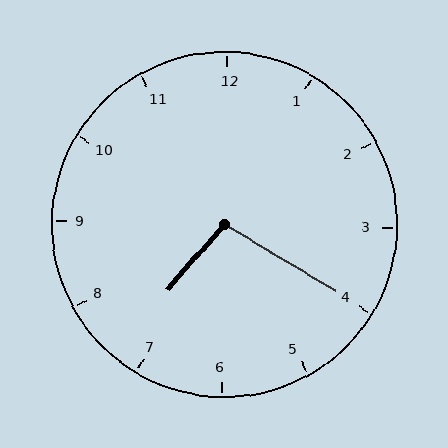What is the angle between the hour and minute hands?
Approximately 100 degrees.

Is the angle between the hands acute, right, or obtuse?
It is obtuse.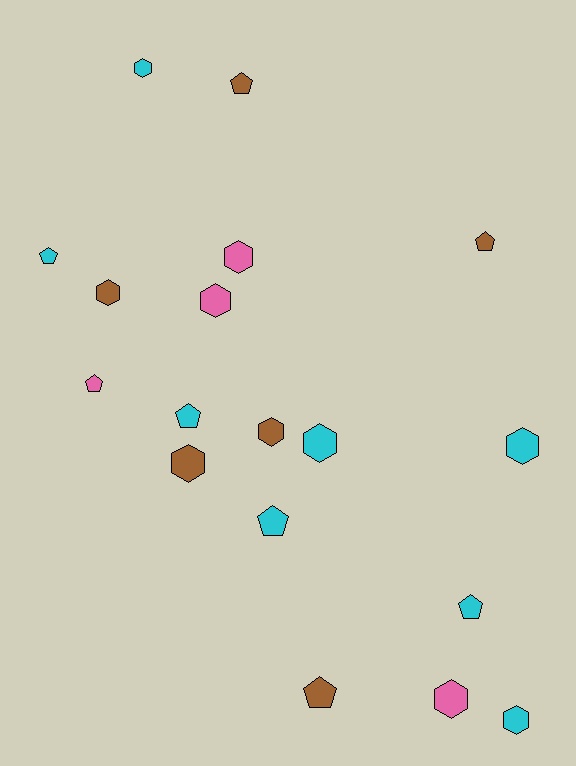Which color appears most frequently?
Cyan, with 8 objects.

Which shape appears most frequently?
Hexagon, with 10 objects.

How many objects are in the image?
There are 18 objects.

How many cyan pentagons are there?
There are 4 cyan pentagons.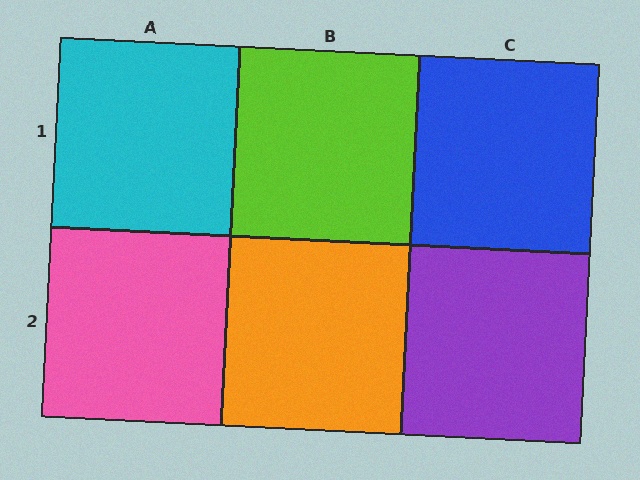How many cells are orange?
1 cell is orange.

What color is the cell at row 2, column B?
Orange.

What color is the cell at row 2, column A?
Pink.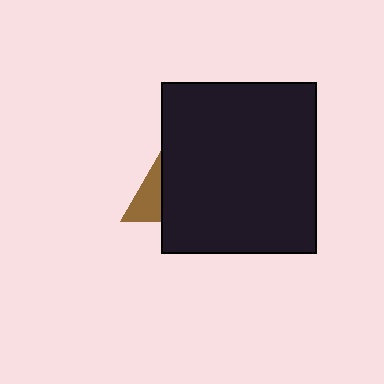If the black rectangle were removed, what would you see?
You would see the complete brown triangle.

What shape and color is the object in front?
The object in front is a black rectangle.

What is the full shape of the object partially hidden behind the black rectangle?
The partially hidden object is a brown triangle.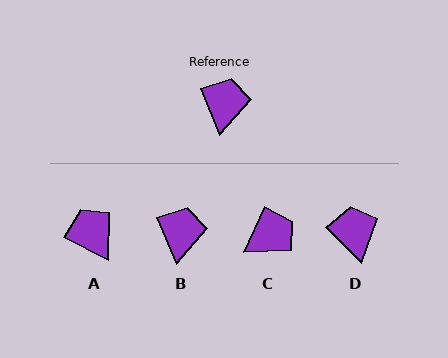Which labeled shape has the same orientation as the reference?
B.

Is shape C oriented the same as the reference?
No, it is off by about 46 degrees.